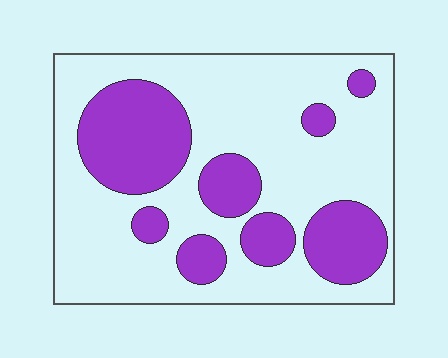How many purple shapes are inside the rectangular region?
8.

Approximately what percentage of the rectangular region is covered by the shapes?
Approximately 30%.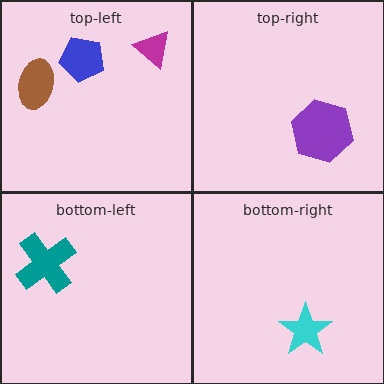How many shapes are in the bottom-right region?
1.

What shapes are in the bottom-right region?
The cyan star.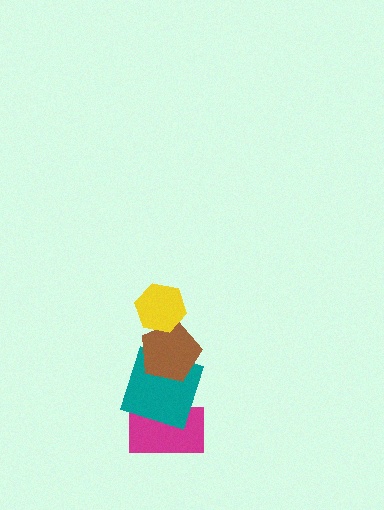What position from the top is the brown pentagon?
The brown pentagon is 2nd from the top.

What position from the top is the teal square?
The teal square is 3rd from the top.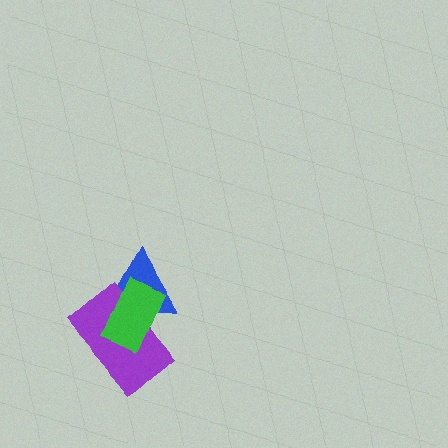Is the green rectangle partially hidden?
No, no other shape covers it.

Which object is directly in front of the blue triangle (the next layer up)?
The purple rectangle is directly in front of the blue triangle.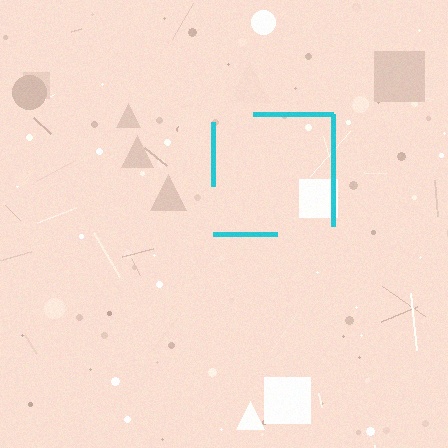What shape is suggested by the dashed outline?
The dashed outline suggests a square.